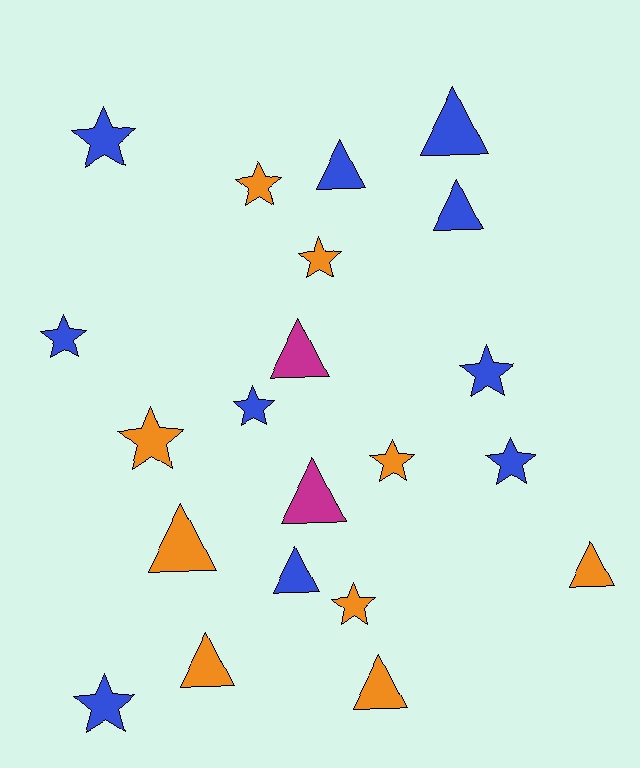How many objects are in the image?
There are 21 objects.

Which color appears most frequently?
Blue, with 10 objects.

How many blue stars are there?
There are 6 blue stars.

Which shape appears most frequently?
Star, with 11 objects.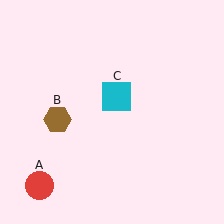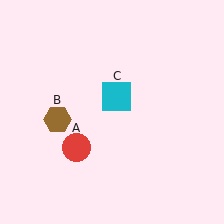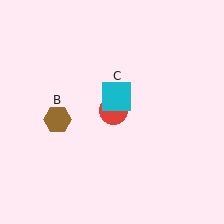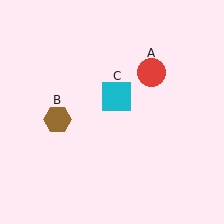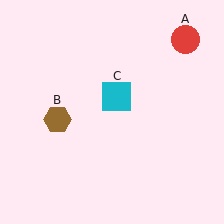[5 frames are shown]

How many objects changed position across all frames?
1 object changed position: red circle (object A).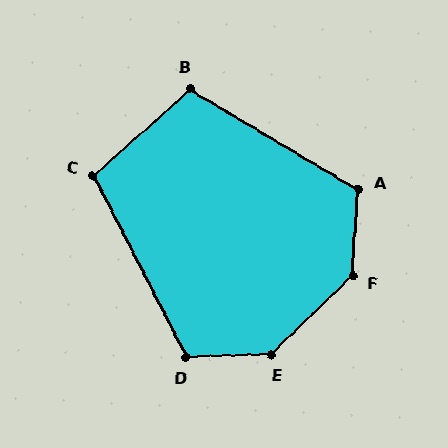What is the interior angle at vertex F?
Approximately 138 degrees (obtuse).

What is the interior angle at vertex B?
Approximately 107 degrees (obtuse).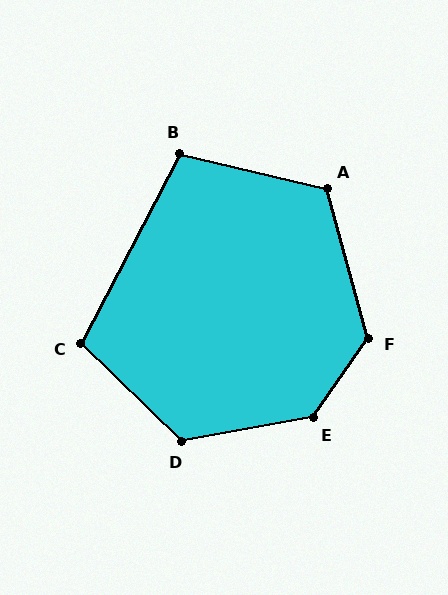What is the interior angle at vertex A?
Approximately 118 degrees (obtuse).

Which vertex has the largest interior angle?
E, at approximately 135 degrees.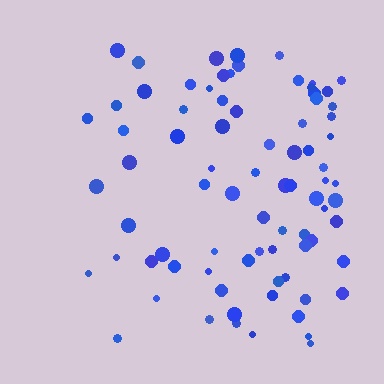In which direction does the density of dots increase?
From left to right, with the right side densest.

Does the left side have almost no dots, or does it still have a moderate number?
Still a moderate number, just noticeably fewer than the right.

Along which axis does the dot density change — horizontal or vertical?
Horizontal.